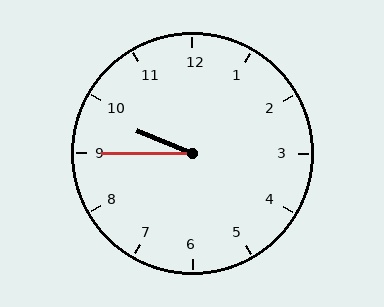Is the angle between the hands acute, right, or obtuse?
It is acute.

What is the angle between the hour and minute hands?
Approximately 22 degrees.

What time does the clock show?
9:45.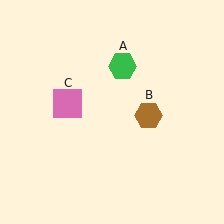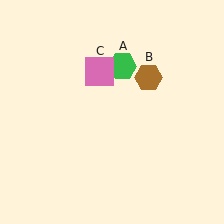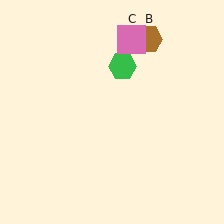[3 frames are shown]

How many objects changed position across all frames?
2 objects changed position: brown hexagon (object B), pink square (object C).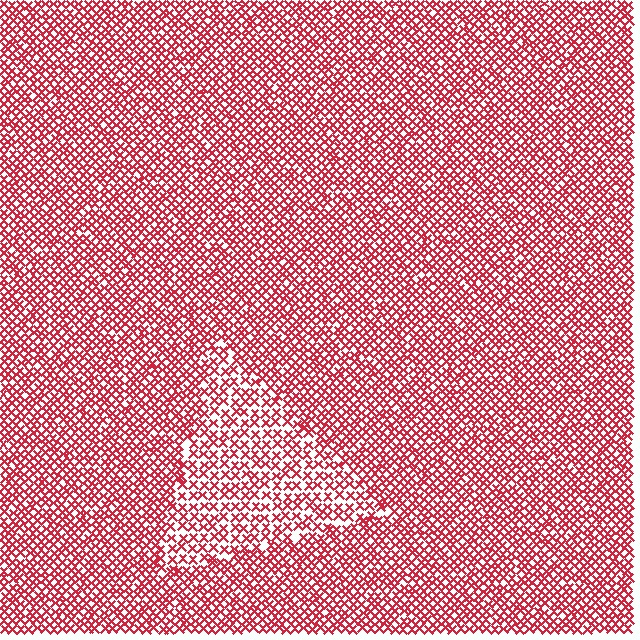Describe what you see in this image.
The image contains small red elements arranged at two different densities. A triangle-shaped region is visible where the elements are less densely packed than the surrounding area.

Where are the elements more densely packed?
The elements are more densely packed outside the triangle boundary.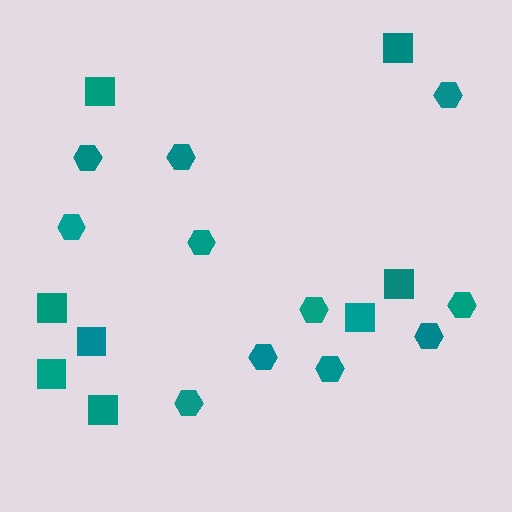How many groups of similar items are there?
There are 2 groups: one group of squares (8) and one group of hexagons (11).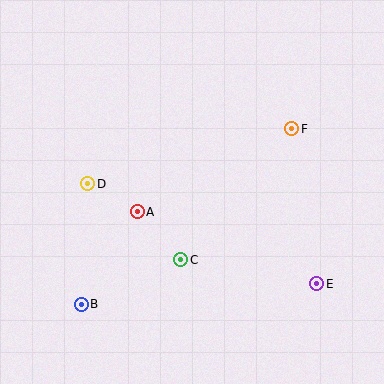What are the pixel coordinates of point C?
Point C is at (181, 260).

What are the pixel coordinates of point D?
Point D is at (88, 184).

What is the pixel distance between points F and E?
The distance between F and E is 157 pixels.